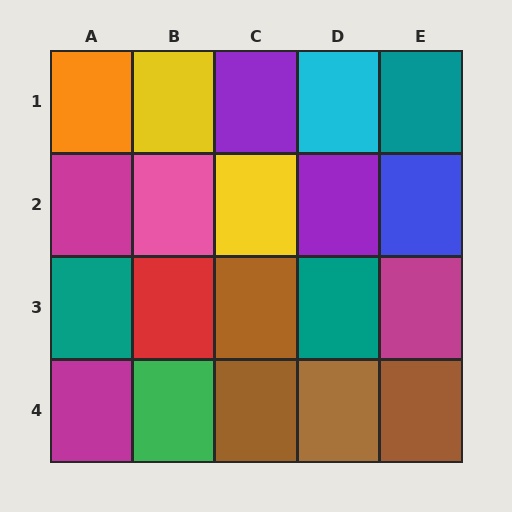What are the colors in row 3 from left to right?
Teal, red, brown, teal, magenta.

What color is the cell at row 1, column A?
Orange.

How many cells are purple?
2 cells are purple.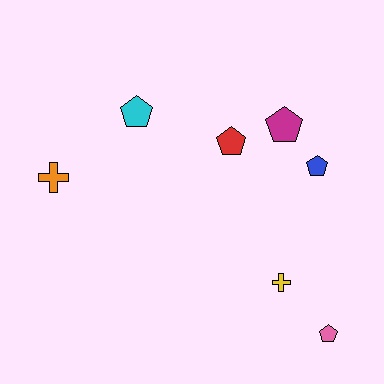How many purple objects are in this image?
There are no purple objects.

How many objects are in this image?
There are 7 objects.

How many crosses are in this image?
There are 2 crosses.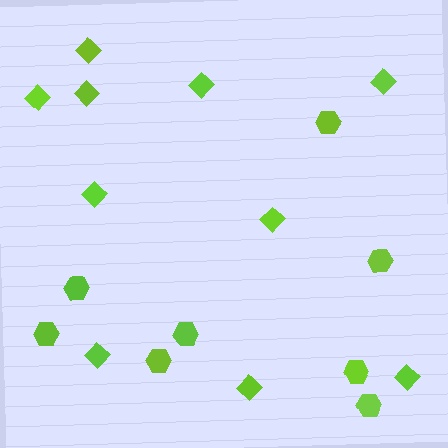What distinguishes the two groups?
There are 2 groups: one group of hexagons (8) and one group of diamonds (10).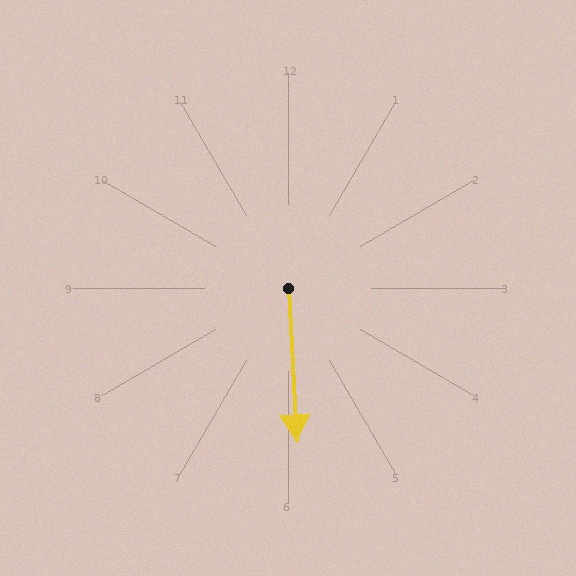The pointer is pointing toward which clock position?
Roughly 6 o'clock.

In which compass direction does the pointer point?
South.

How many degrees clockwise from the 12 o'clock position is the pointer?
Approximately 177 degrees.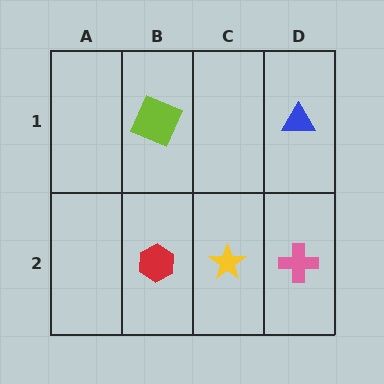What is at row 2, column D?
A pink cross.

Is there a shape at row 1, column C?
No, that cell is empty.